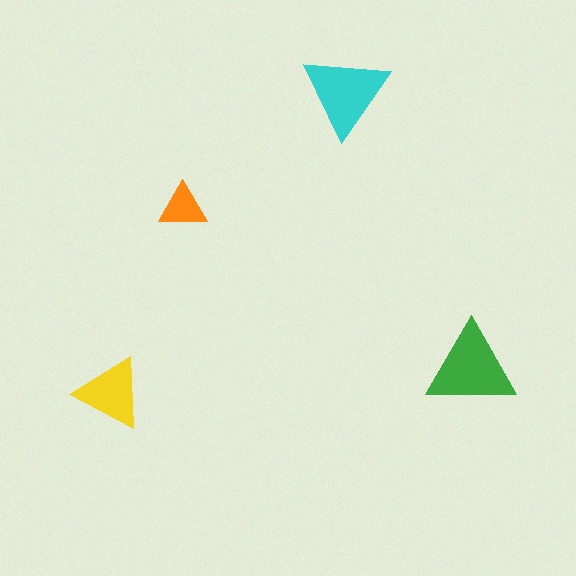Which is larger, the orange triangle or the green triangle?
The green one.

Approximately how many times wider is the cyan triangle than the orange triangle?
About 2 times wider.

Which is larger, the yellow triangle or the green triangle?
The green one.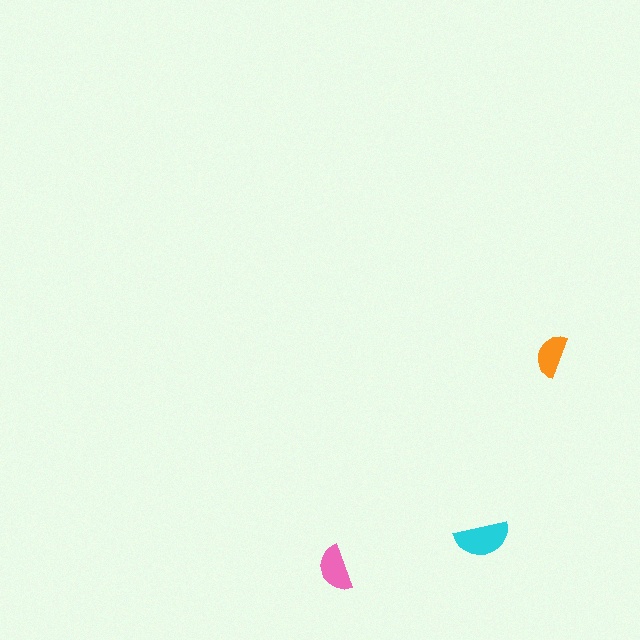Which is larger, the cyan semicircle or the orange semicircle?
The cyan one.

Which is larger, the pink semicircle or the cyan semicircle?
The cyan one.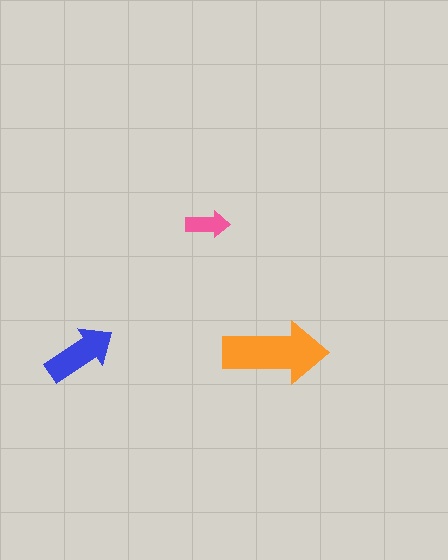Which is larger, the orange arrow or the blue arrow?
The orange one.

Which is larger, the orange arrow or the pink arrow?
The orange one.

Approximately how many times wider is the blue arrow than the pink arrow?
About 1.5 times wider.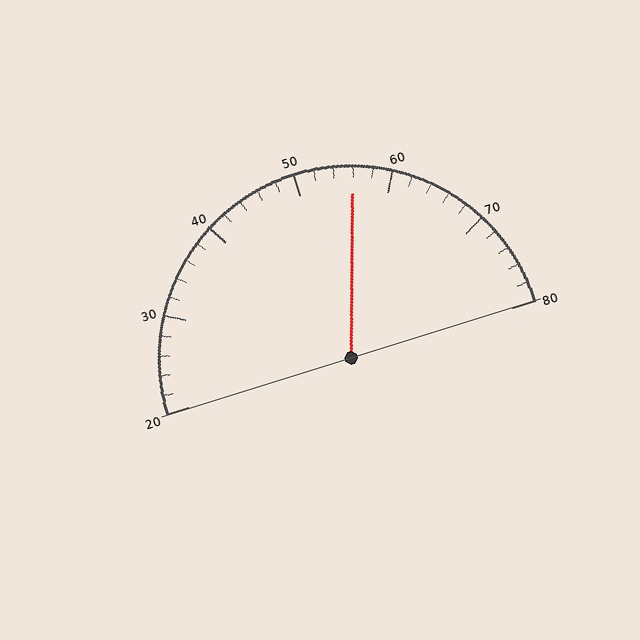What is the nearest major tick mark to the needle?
The nearest major tick mark is 60.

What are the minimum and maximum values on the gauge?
The gauge ranges from 20 to 80.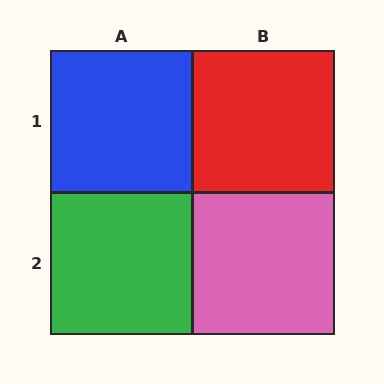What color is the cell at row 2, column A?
Green.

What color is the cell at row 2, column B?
Pink.